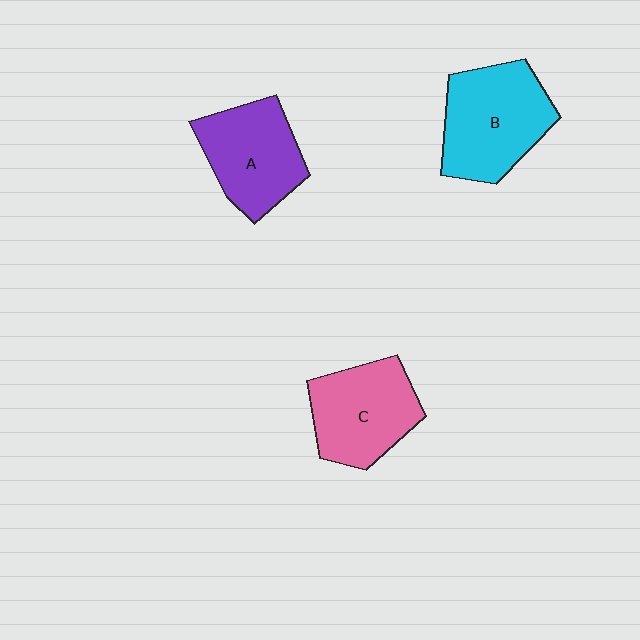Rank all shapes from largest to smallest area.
From largest to smallest: B (cyan), C (pink), A (purple).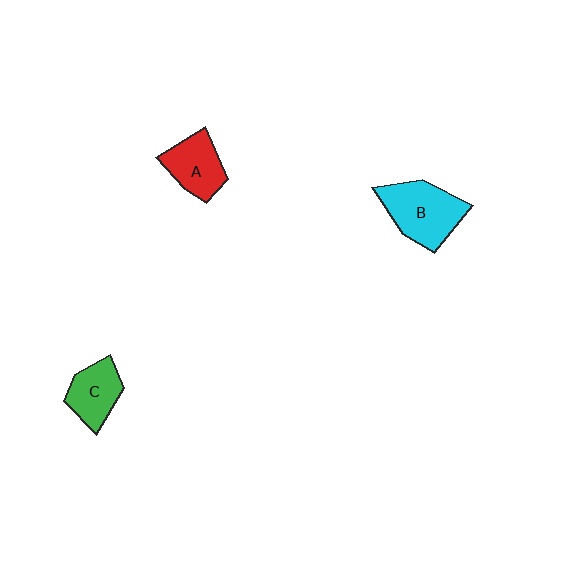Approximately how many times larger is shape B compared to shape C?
Approximately 1.5 times.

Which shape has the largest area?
Shape B (cyan).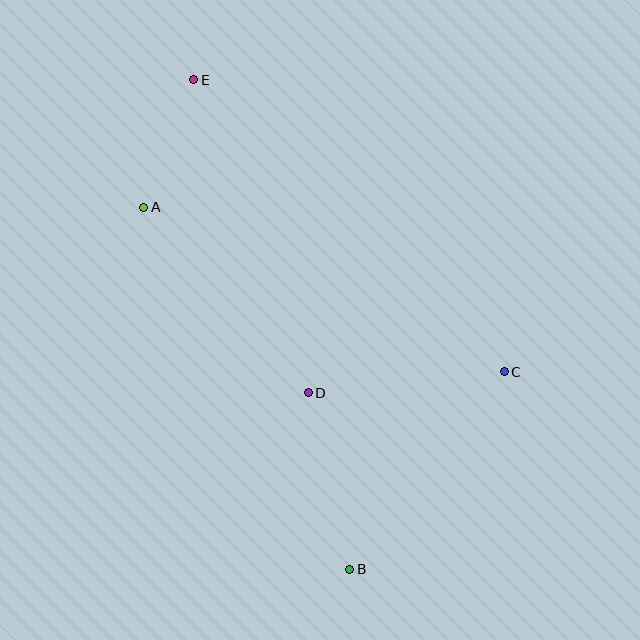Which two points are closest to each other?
Points A and E are closest to each other.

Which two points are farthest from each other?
Points B and E are farthest from each other.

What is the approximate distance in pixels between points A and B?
The distance between A and B is approximately 417 pixels.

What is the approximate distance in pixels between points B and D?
The distance between B and D is approximately 182 pixels.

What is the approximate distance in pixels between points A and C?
The distance between A and C is approximately 396 pixels.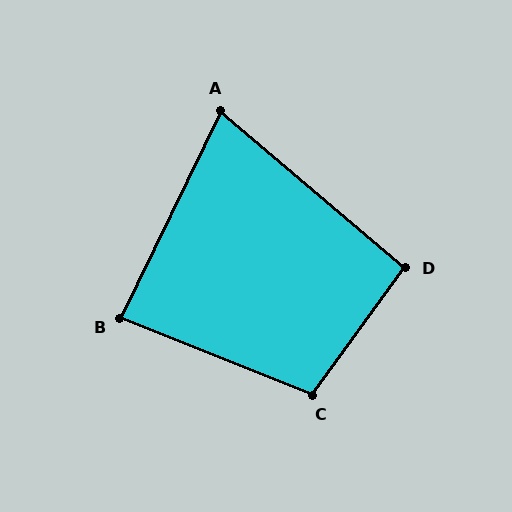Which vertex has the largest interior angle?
C, at approximately 105 degrees.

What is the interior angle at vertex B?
Approximately 86 degrees (approximately right).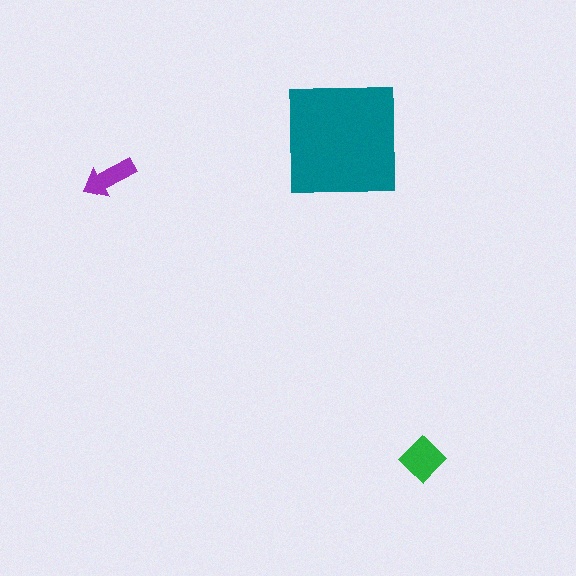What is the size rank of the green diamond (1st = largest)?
2nd.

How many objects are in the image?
There are 3 objects in the image.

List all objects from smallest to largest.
The purple arrow, the green diamond, the teal square.